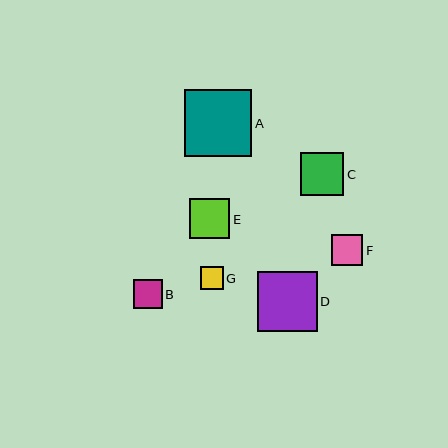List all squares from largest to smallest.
From largest to smallest: A, D, C, E, F, B, G.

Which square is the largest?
Square A is the largest with a size of approximately 68 pixels.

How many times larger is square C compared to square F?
Square C is approximately 1.4 times the size of square F.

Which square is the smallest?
Square G is the smallest with a size of approximately 23 pixels.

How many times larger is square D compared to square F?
Square D is approximately 1.9 times the size of square F.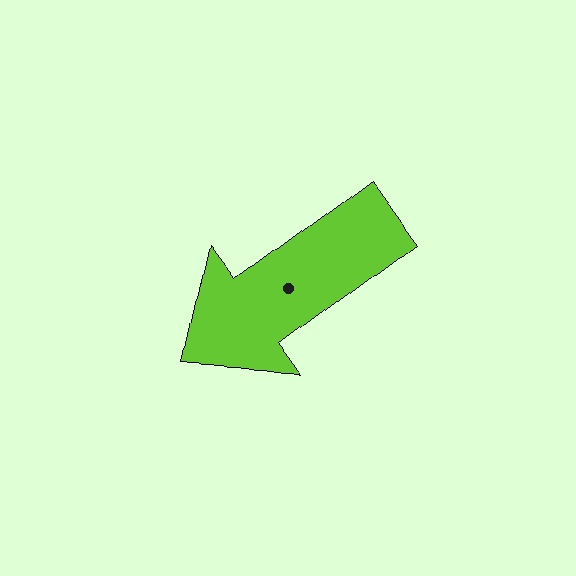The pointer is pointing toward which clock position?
Roughly 8 o'clock.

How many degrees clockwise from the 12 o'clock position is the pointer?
Approximately 233 degrees.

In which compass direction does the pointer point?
Southwest.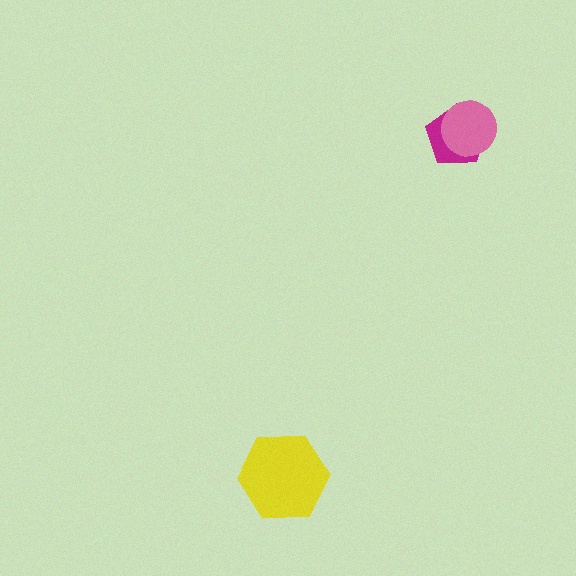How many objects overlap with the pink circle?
1 object overlaps with the pink circle.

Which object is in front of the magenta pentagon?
The pink circle is in front of the magenta pentagon.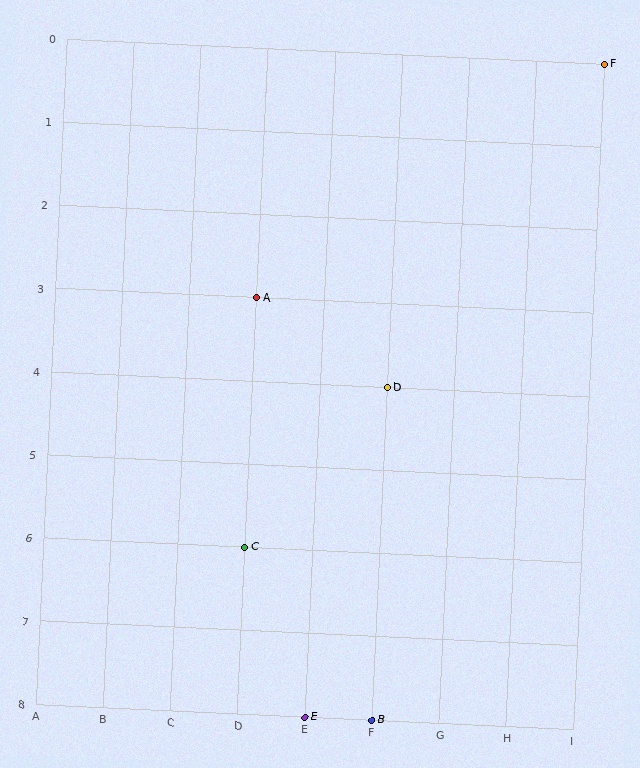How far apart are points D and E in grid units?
Points D and E are 1 column and 4 rows apart (about 4.1 grid units diagonally).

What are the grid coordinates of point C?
Point C is at grid coordinates (D, 6).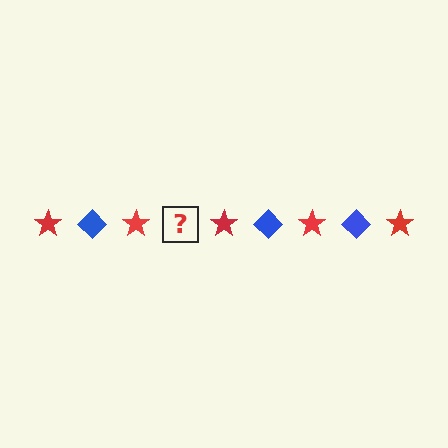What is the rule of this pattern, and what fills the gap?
The rule is that the pattern alternates between red star and blue diamond. The gap should be filled with a blue diamond.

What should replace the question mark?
The question mark should be replaced with a blue diamond.